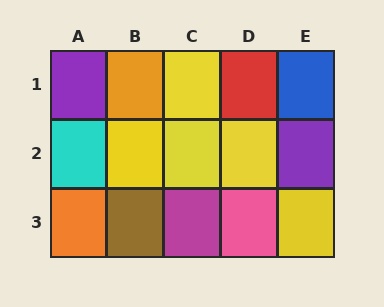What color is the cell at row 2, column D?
Yellow.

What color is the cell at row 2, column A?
Cyan.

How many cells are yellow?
5 cells are yellow.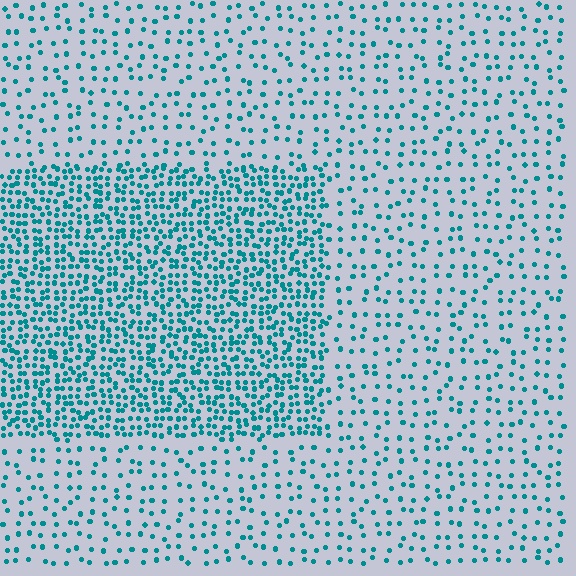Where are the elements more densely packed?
The elements are more densely packed inside the rectangle boundary.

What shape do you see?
I see a rectangle.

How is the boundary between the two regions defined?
The boundary is defined by a change in element density (approximately 2.7x ratio). All elements are the same color, size, and shape.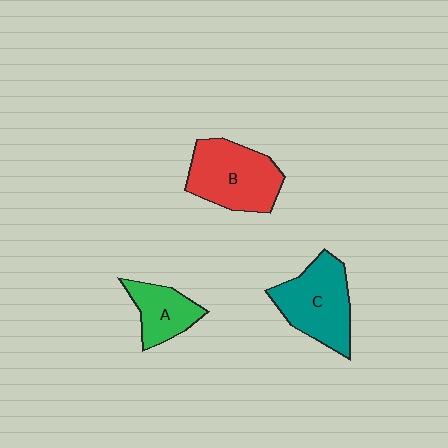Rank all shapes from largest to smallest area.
From largest to smallest: B (red), C (teal), A (green).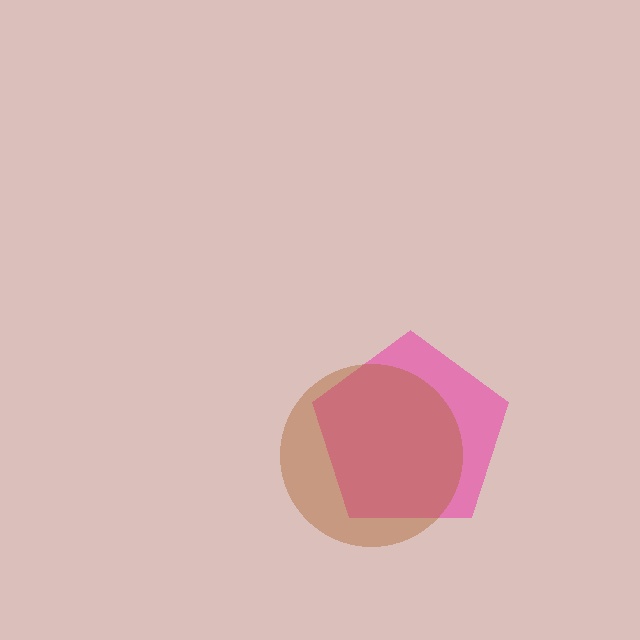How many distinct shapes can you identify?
There are 2 distinct shapes: a pink pentagon, a brown circle.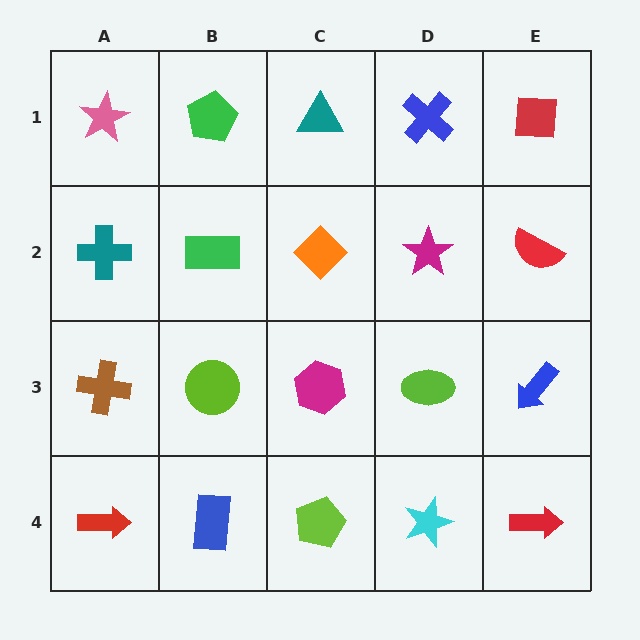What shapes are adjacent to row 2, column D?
A blue cross (row 1, column D), a lime ellipse (row 3, column D), an orange diamond (row 2, column C), a red semicircle (row 2, column E).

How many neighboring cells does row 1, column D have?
3.